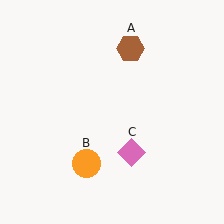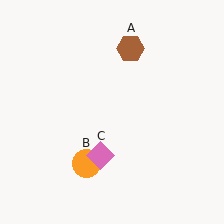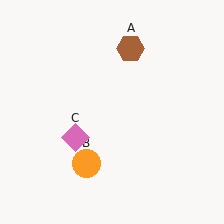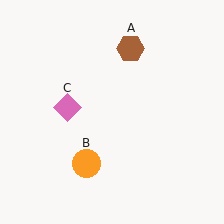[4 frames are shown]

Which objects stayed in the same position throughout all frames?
Brown hexagon (object A) and orange circle (object B) remained stationary.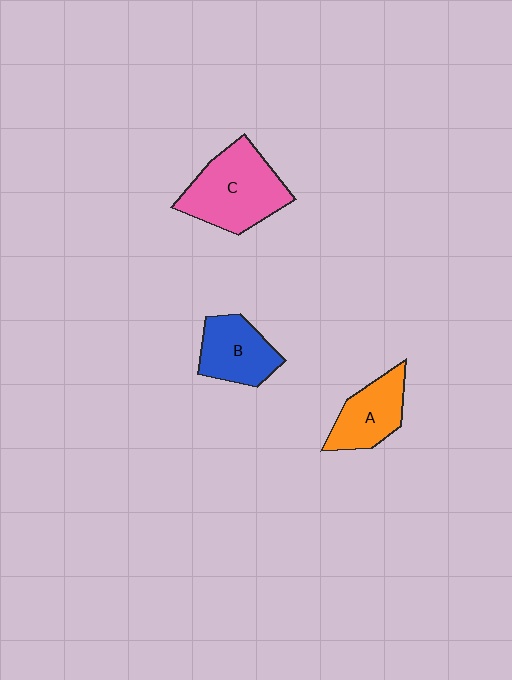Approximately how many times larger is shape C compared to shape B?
Approximately 1.5 times.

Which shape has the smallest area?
Shape A (orange).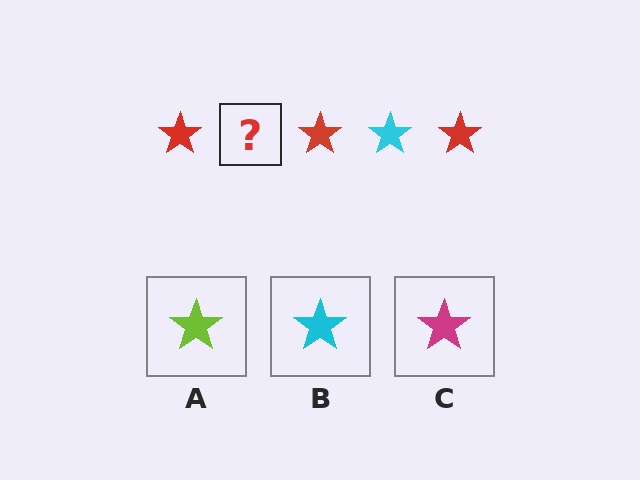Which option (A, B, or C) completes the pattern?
B.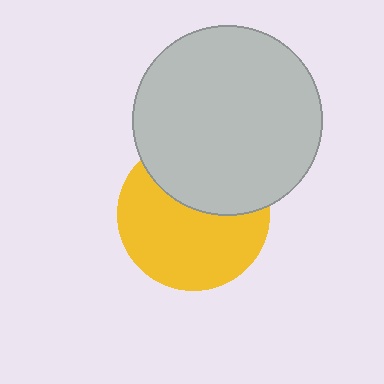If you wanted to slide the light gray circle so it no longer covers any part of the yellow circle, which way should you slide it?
Slide it up — that is the most direct way to separate the two shapes.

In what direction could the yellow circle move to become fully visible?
The yellow circle could move down. That would shift it out from behind the light gray circle entirely.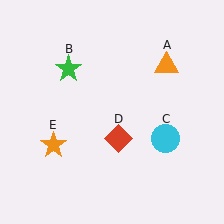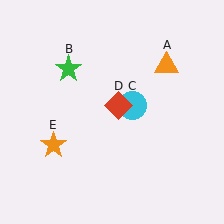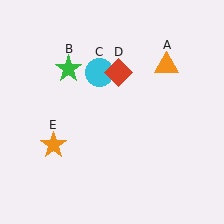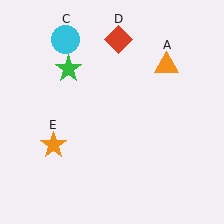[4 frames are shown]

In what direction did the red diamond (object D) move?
The red diamond (object D) moved up.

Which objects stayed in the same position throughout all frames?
Orange triangle (object A) and green star (object B) and orange star (object E) remained stationary.